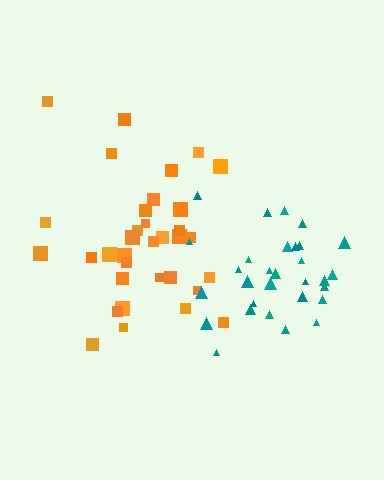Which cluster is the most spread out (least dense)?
Orange.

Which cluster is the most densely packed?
Teal.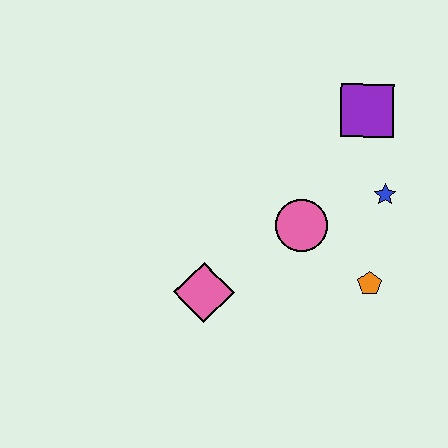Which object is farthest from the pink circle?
The purple square is farthest from the pink circle.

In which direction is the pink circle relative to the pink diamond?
The pink circle is to the right of the pink diamond.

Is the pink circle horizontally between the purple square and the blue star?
No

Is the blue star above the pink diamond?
Yes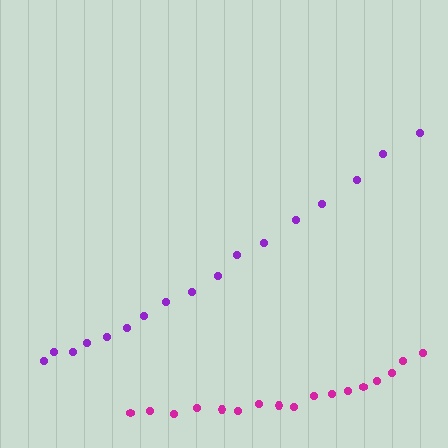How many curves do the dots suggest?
There are 2 distinct paths.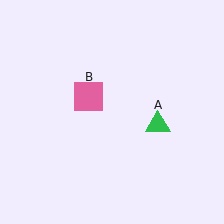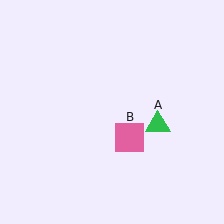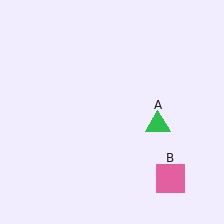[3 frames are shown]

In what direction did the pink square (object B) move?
The pink square (object B) moved down and to the right.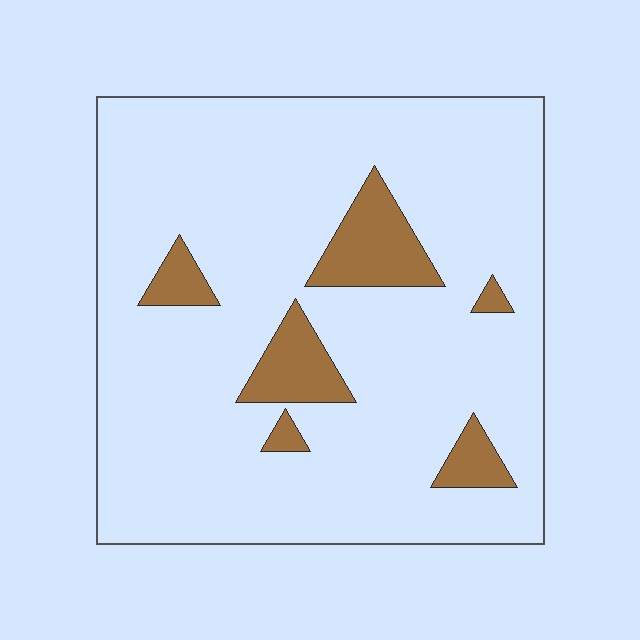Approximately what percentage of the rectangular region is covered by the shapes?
Approximately 10%.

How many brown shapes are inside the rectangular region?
6.